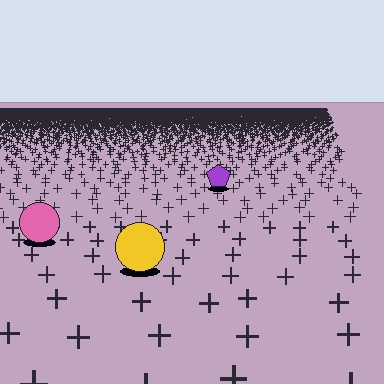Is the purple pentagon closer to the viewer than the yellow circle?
No. The yellow circle is closer — you can tell from the texture gradient: the ground texture is coarser near it.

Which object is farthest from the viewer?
The purple pentagon is farthest from the viewer. It appears smaller and the ground texture around it is denser.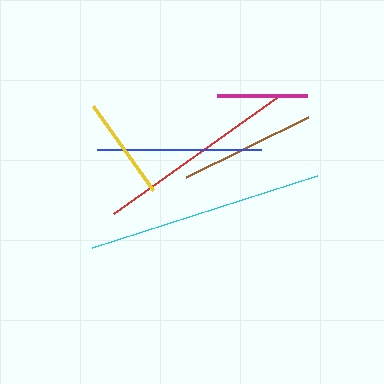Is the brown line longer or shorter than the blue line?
The blue line is longer than the brown line.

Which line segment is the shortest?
The magenta line is the shortest at approximately 89 pixels.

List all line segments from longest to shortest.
From longest to shortest: cyan, red, blue, brown, yellow, magenta.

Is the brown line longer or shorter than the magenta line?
The brown line is longer than the magenta line.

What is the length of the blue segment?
The blue segment is approximately 164 pixels long.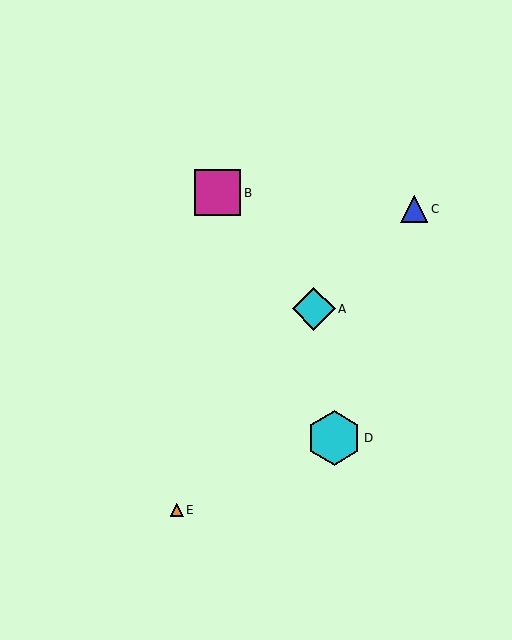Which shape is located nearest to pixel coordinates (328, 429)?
The cyan hexagon (labeled D) at (334, 438) is nearest to that location.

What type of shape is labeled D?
Shape D is a cyan hexagon.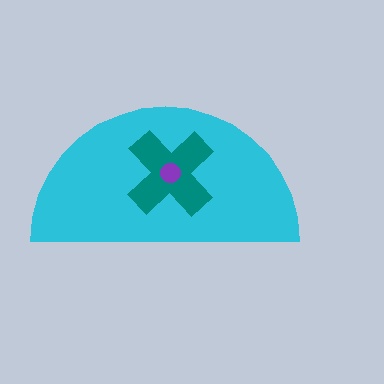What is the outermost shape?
The cyan semicircle.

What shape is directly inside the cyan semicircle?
The teal cross.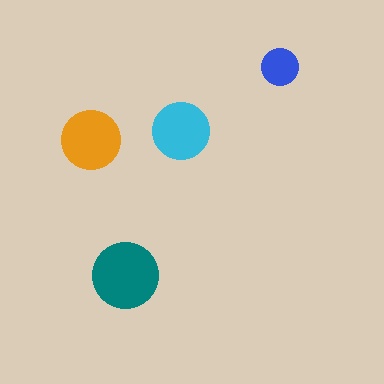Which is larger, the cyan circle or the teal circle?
The teal one.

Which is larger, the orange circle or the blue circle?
The orange one.